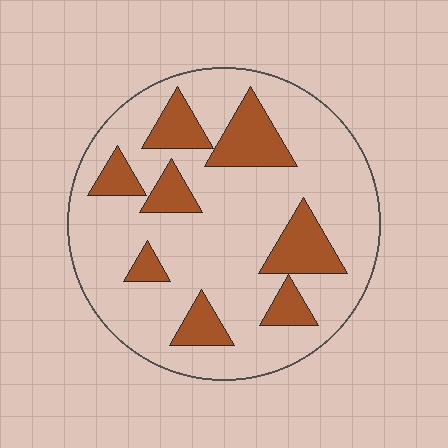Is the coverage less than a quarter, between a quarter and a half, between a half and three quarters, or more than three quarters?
Less than a quarter.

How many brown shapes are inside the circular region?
8.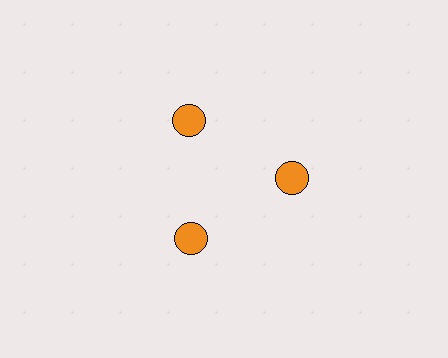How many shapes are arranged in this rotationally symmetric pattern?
There are 3 shapes, arranged in 3 groups of 1.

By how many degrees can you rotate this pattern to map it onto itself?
The pattern maps onto itself every 120 degrees of rotation.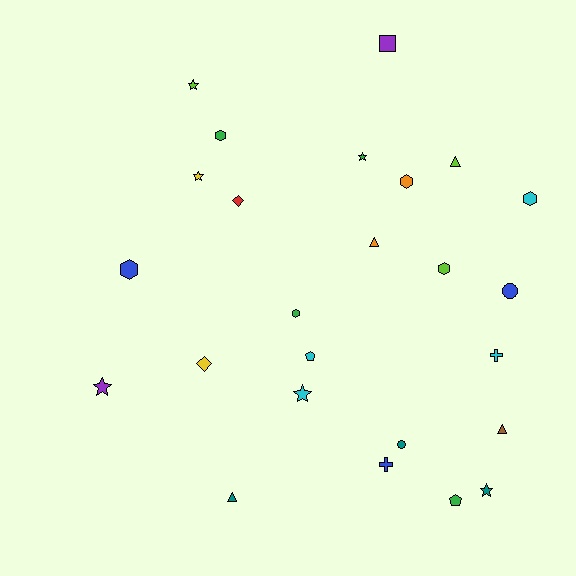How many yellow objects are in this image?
There are 2 yellow objects.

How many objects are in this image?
There are 25 objects.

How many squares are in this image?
There is 1 square.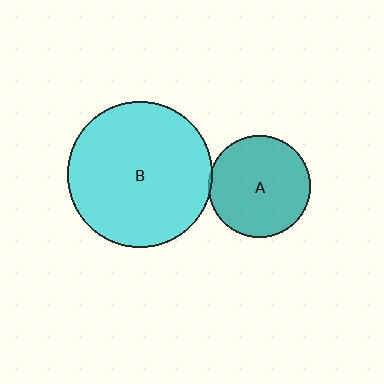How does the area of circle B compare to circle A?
Approximately 2.0 times.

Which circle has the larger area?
Circle B (cyan).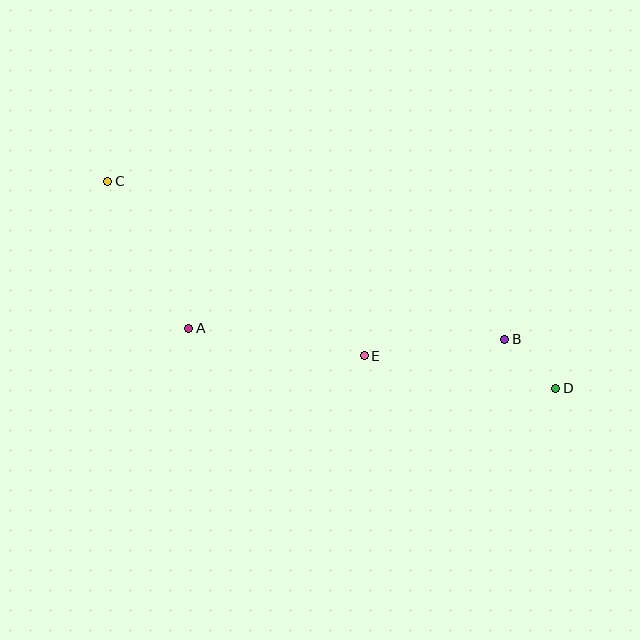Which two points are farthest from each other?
Points C and D are farthest from each other.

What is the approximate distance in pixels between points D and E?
The distance between D and E is approximately 194 pixels.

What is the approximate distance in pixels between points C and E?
The distance between C and E is approximately 310 pixels.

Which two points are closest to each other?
Points B and D are closest to each other.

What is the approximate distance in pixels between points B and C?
The distance between B and C is approximately 427 pixels.